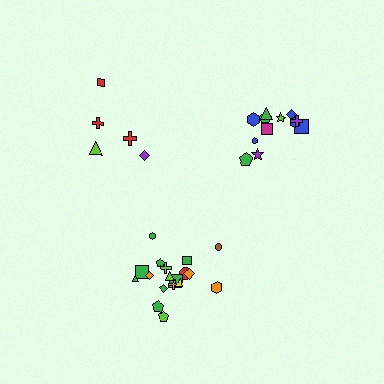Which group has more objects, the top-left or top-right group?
The top-right group.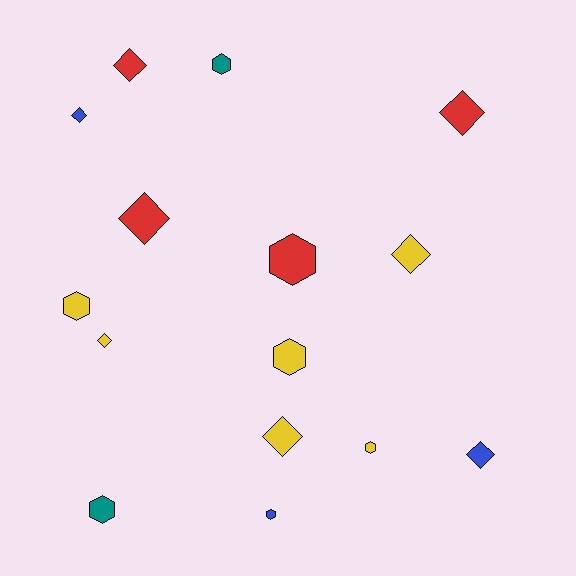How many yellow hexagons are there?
There are 3 yellow hexagons.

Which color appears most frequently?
Yellow, with 6 objects.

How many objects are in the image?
There are 15 objects.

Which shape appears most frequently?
Diamond, with 8 objects.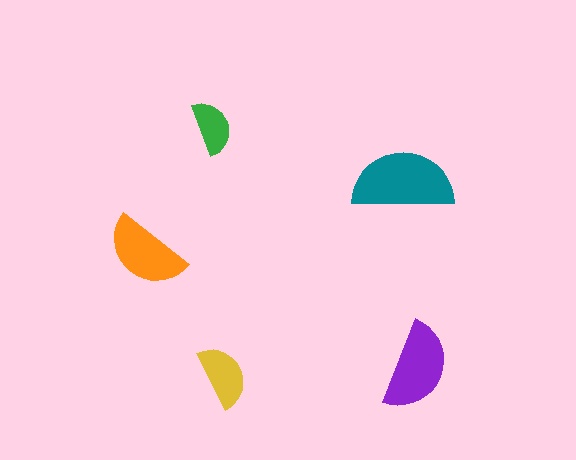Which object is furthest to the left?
The orange semicircle is leftmost.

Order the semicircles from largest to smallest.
the teal one, the purple one, the orange one, the yellow one, the green one.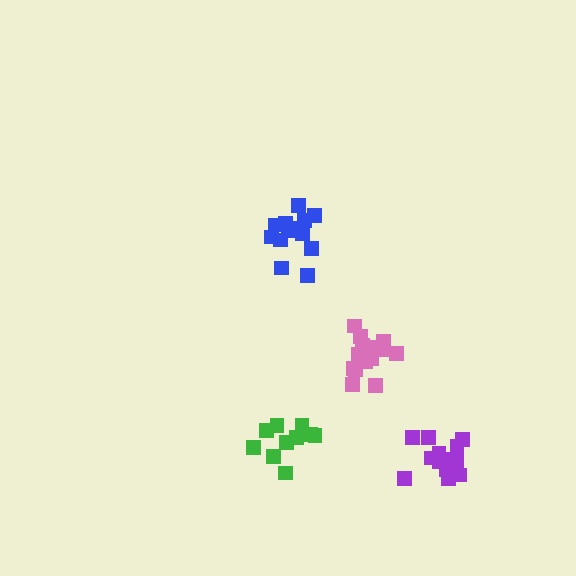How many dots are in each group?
Group 1: 13 dots, Group 2: 10 dots, Group 3: 14 dots, Group 4: 16 dots (53 total).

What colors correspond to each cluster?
The clusters are colored: blue, green, purple, pink.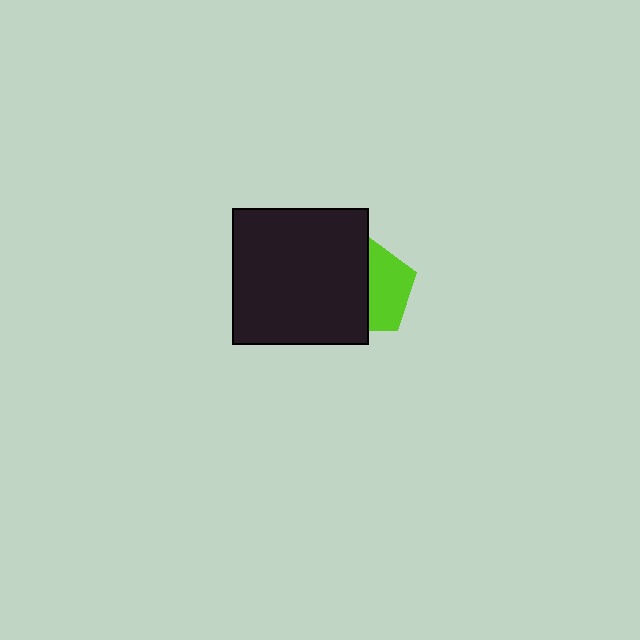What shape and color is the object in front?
The object in front is a black square.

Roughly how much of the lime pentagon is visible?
About half of it is visible (roughly 46%).